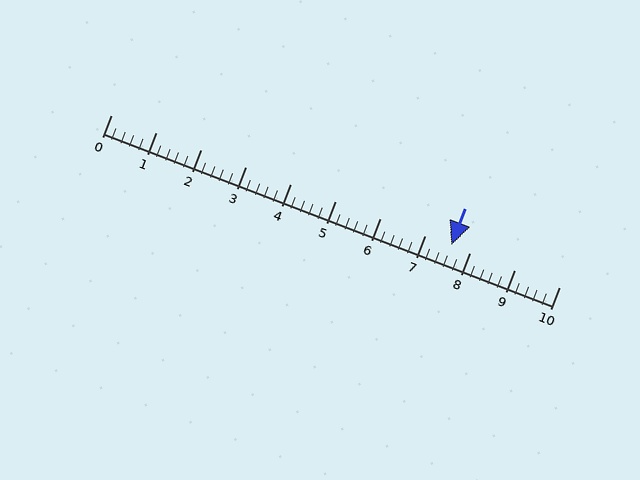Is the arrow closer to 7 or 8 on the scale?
The arrow is closer to 8.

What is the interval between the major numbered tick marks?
The major tick marks are spaced 1 units apart.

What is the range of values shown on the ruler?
The ruler shows values from 0 to 10.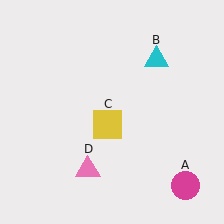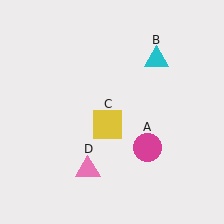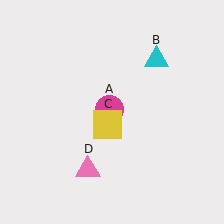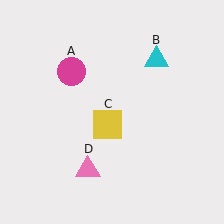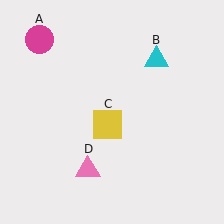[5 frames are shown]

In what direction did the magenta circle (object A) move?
The magenta circle (object A) moved up and to the left.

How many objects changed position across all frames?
1 object changed position: magenta circle (object A).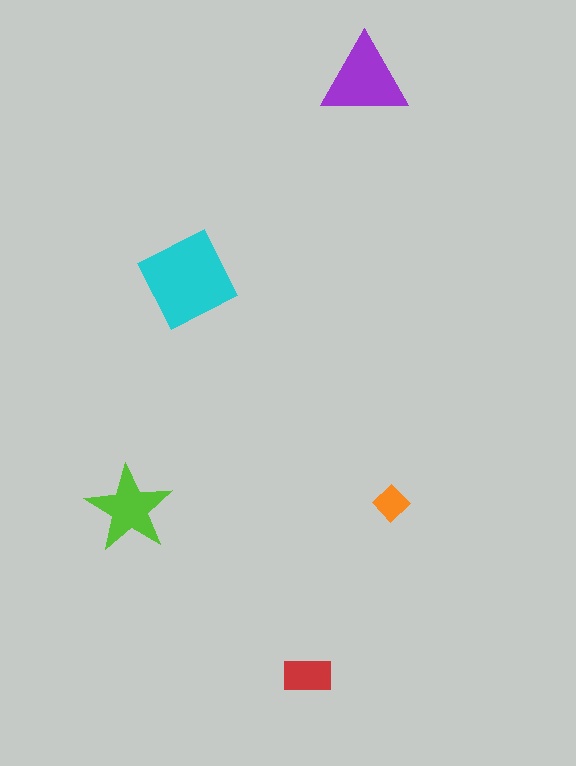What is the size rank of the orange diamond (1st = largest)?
5th.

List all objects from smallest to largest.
The orange diamond, the red rectangle, the lime star, the purple triangle, the cyan diamond.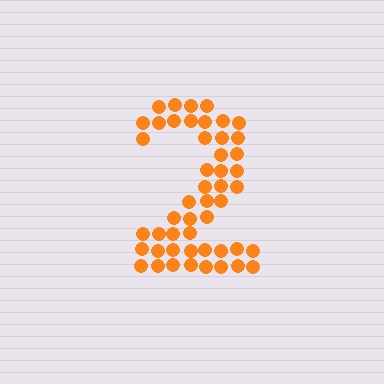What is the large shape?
The large shape is the digit 2.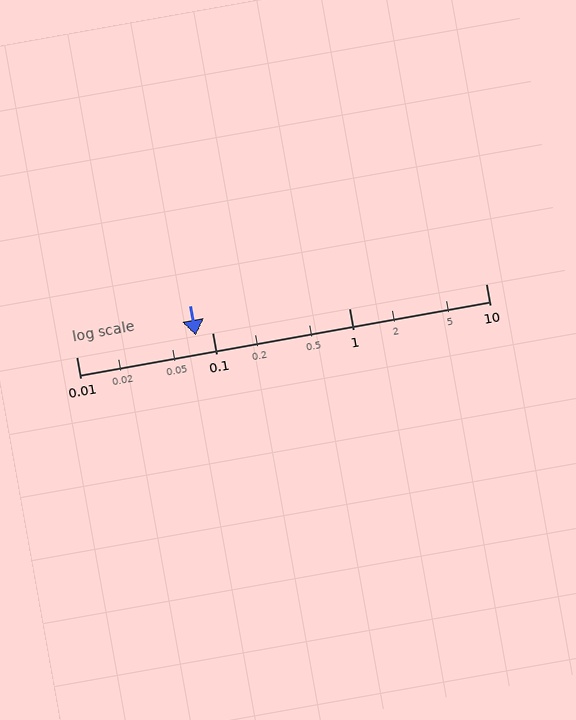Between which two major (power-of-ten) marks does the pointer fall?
The pointer is between 0.01 and 0.1.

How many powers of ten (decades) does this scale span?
The scale spans 3 decades, from 0.01 to 10.